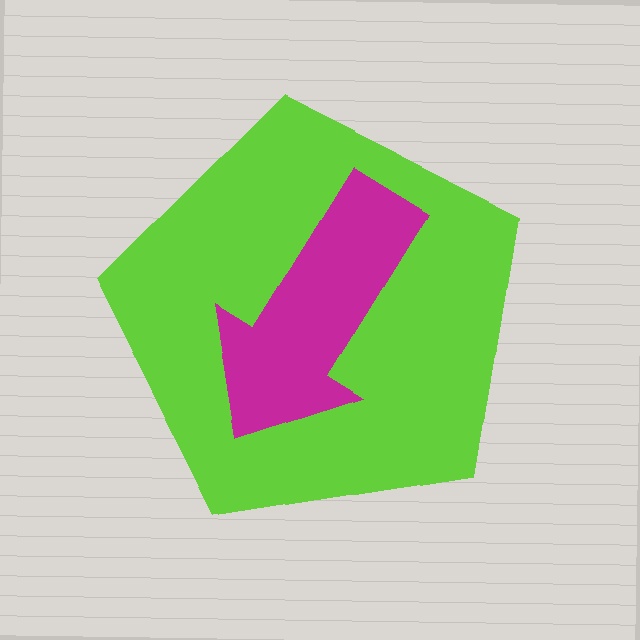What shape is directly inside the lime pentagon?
The magenta arrow.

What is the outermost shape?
The lime pentagon.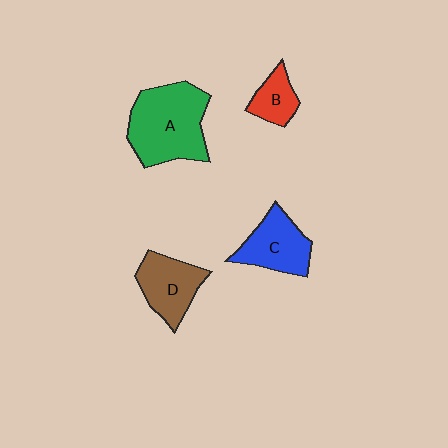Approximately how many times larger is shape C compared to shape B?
Approximately 1.8 times.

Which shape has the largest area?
Shape A (green).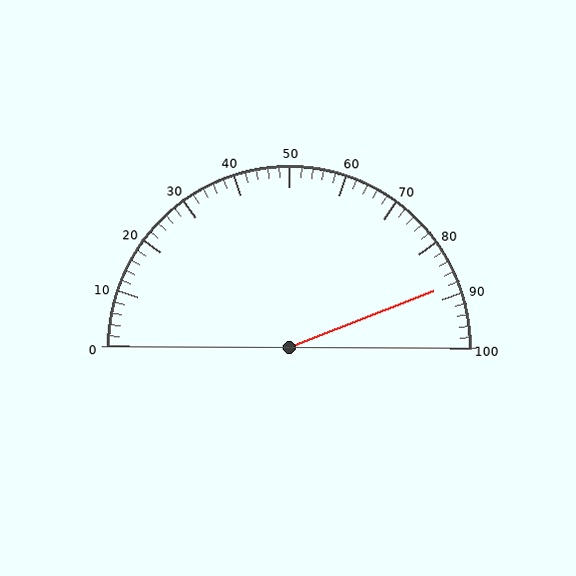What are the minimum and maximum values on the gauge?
The gauge ranges from 0 to 100.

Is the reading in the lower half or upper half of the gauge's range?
The reading is in the upper half of the range (0 to 100).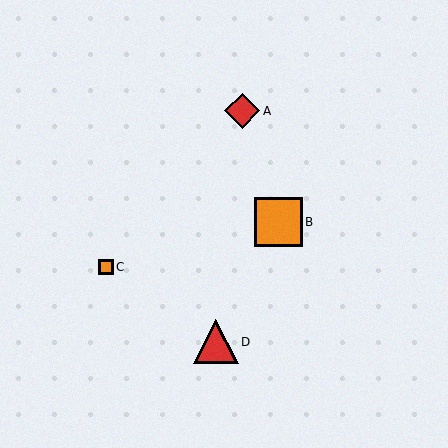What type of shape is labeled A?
Shape A is a red diamond.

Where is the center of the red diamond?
The center of the red diamond is at (242, 111).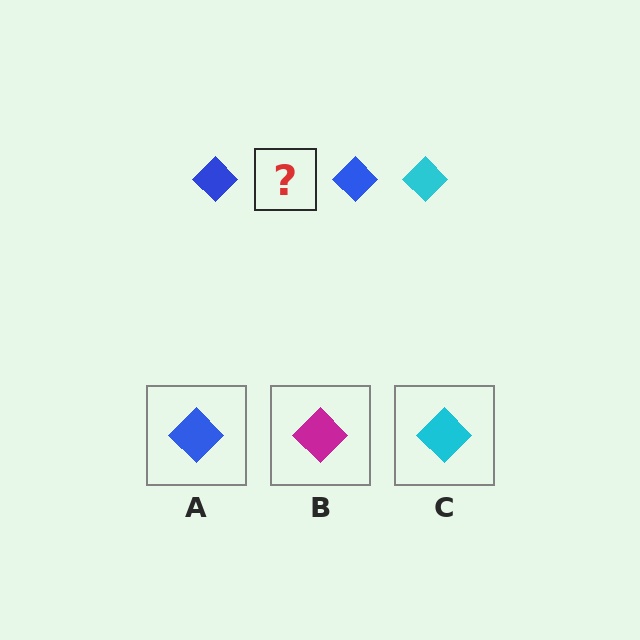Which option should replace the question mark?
Option C.